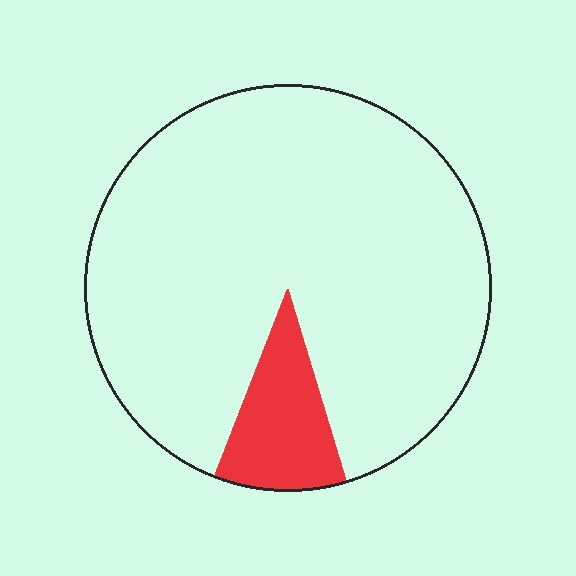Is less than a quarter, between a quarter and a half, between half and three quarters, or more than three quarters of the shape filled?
Less than a quarter.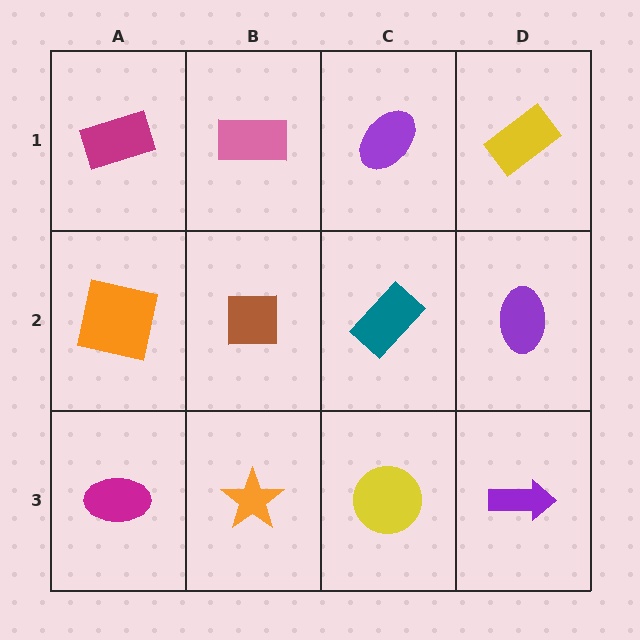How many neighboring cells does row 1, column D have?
2.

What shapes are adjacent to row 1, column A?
An orange square (row 2, column A), a pink rectangle (row 1, column B).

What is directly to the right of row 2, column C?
A purple ellipse.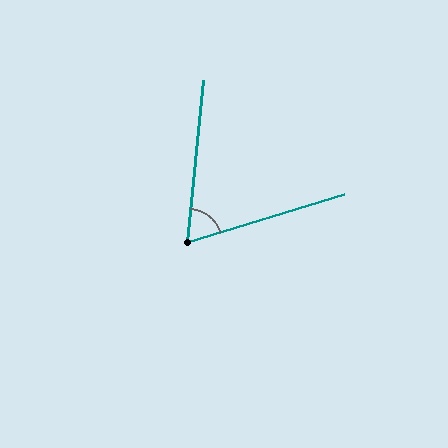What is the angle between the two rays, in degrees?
Approximately 67 degrees.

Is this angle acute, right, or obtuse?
It is acute.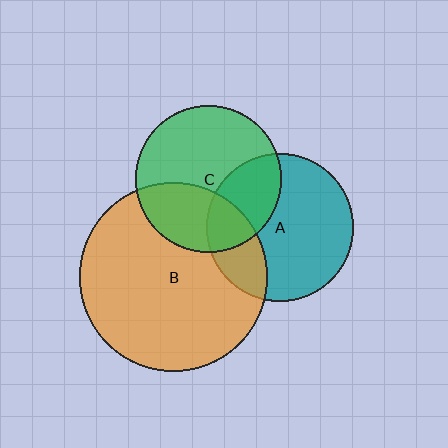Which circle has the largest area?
Circle B (orange).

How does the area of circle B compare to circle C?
Approximately 1.7 times.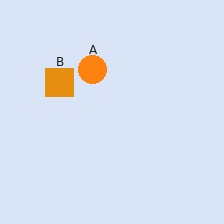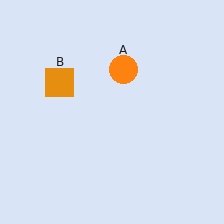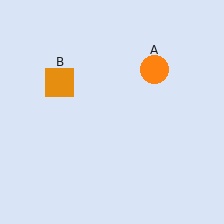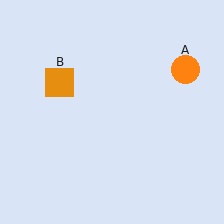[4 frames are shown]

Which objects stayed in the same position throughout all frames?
Orange square (object B) remained stationary.